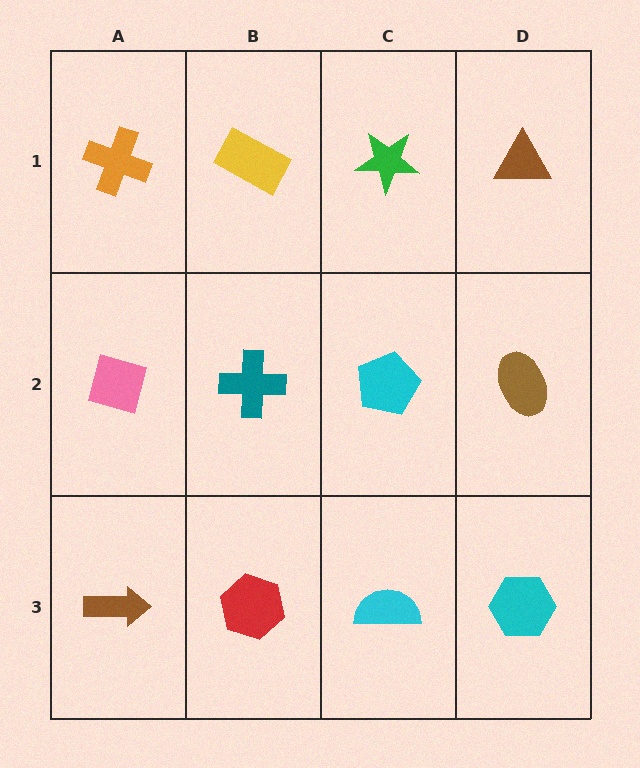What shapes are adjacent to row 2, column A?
An orange cross (row 1, column A), a brown arrow (row 3, column A), a teal cross (row 2, column B).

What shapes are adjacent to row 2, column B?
A yellow rectangle (row 1, column B), a red hexagon (row 3, column B), a pink diamond (row 2, column A), a cyan pentagon (row 2, column C).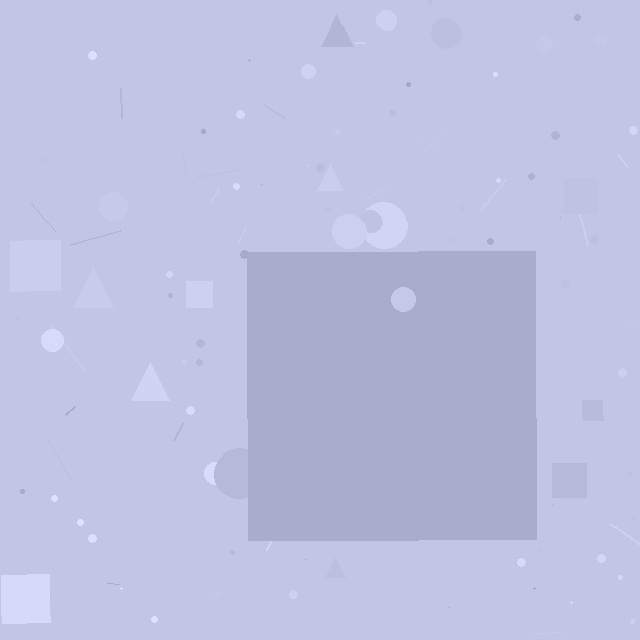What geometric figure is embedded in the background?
A square is embedded in the background.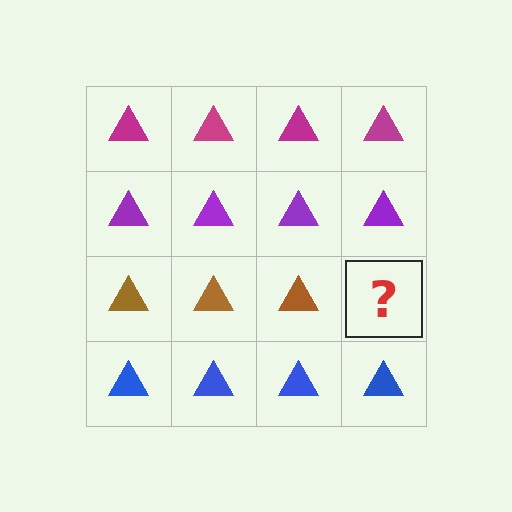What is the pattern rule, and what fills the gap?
The rule is that each row has a consistent color. The gap should be filled with a brown triangle.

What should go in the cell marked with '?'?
The missing cell should contain a brown triangle.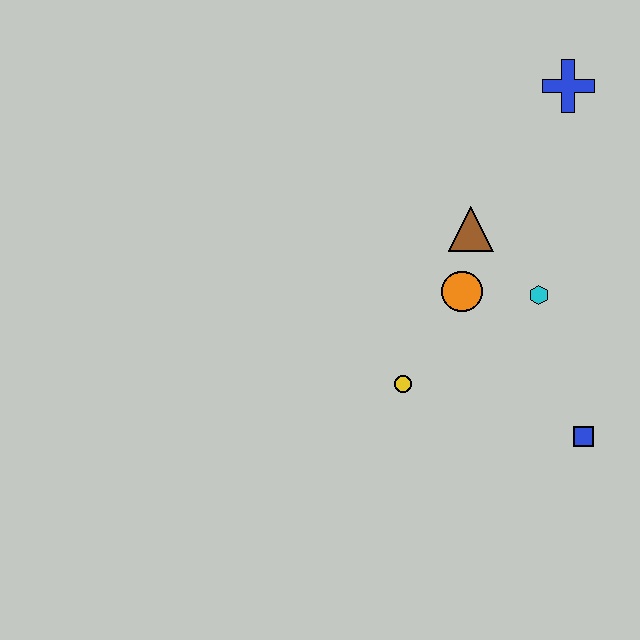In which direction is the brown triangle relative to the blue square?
The brown triangle is above the blue square.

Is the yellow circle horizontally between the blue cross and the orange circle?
No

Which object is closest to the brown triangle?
The orange circle is closest to the brown triangle.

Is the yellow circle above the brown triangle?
No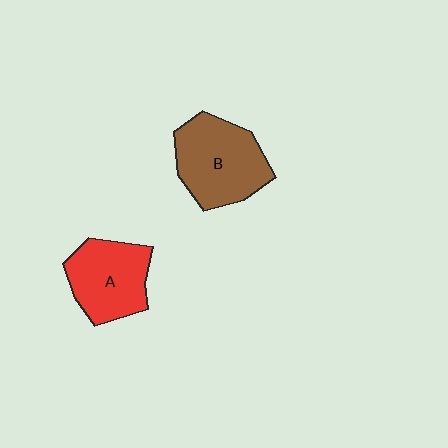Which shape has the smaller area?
Shape A (red).